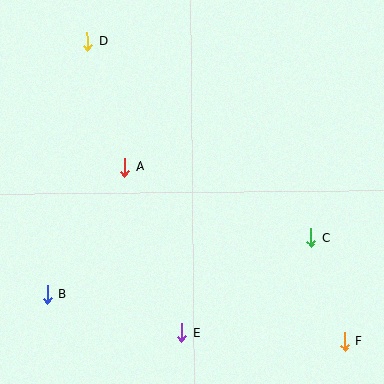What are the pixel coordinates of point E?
Point E is at (182, 333).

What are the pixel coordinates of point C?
Point C is at (311, 238).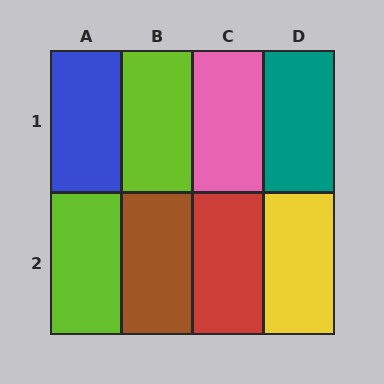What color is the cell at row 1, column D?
Teal.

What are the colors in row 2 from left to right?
Lime, brown, red, yellow.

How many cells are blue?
1 cell is blue.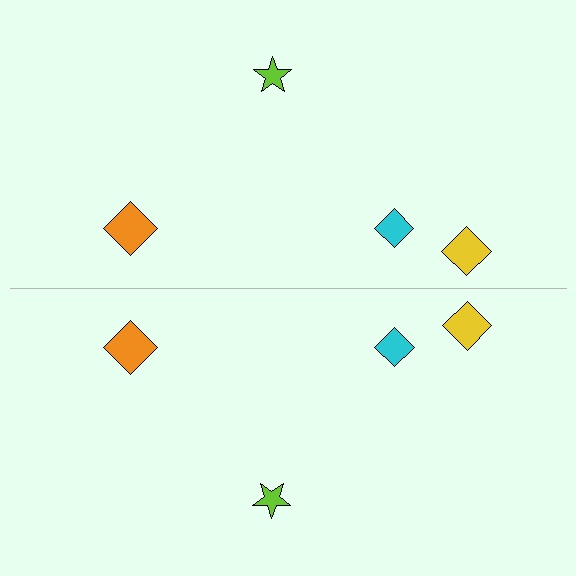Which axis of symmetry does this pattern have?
The pattern has a horizontal axis of symmetry running through the center of the image.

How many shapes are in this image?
There are 8 shapes in this image.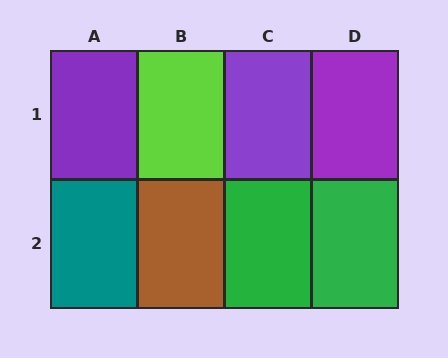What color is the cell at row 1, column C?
Purple.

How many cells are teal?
1 cell is teal.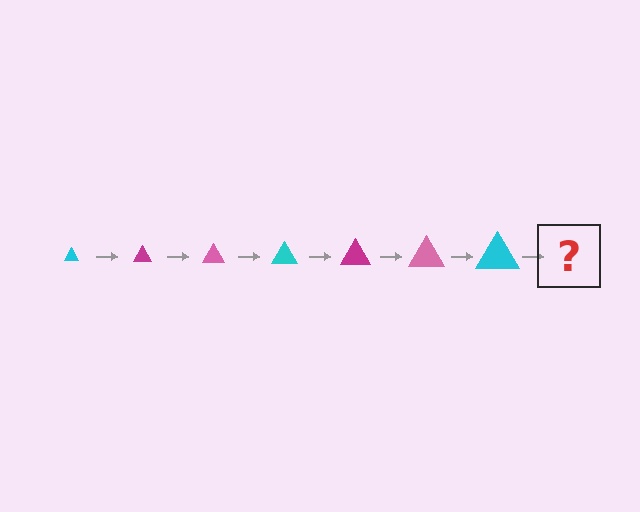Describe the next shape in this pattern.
It should be a magenta triangle, larger than the previous one.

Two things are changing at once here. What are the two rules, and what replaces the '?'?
The two rules are that the triangle grows larger each step and the color cycles through cyan, magenta, and pink. The '?' should be a magenta triangle, larger than the previous one.